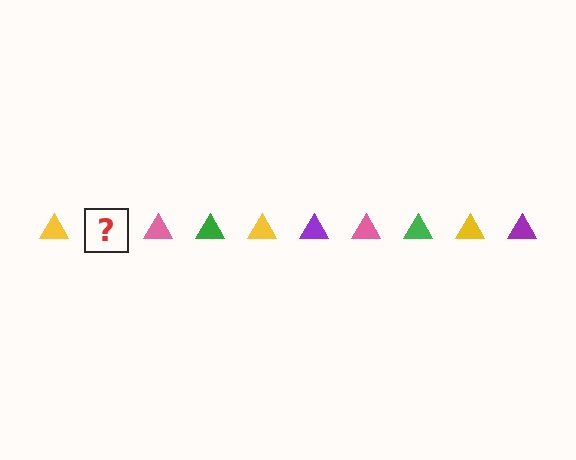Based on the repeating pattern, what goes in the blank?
The blank should be a purple triangle.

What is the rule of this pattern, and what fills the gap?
The rule is that the pattern cycles through yellow, purple, pink, green triangles. The gap should be filled with a purple triangle.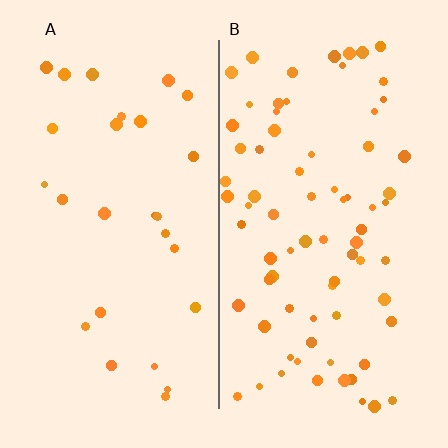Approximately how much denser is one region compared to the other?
Approximately 2.7× — region B over region A.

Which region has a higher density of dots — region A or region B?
B (the right).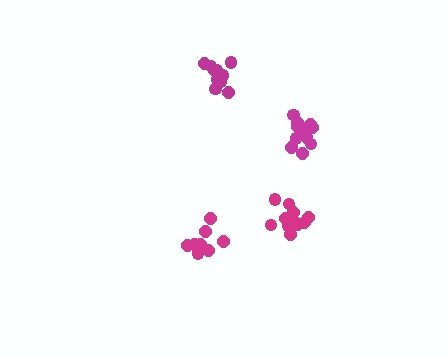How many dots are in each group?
Group 1: 8 dots, Group 2: 12 dots, Group 3: 10 dots, Group 4: 11 dots (41 total).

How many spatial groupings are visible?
There are 4 spatial groupings.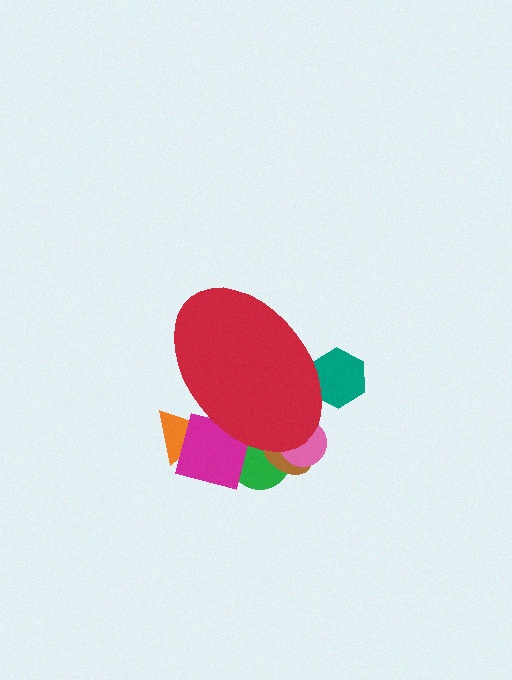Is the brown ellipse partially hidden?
Yes, the brown ellipse is partially hidden behind the red ellipse.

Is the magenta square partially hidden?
Yes, the magenta square is partially hidden behind the red ellipse.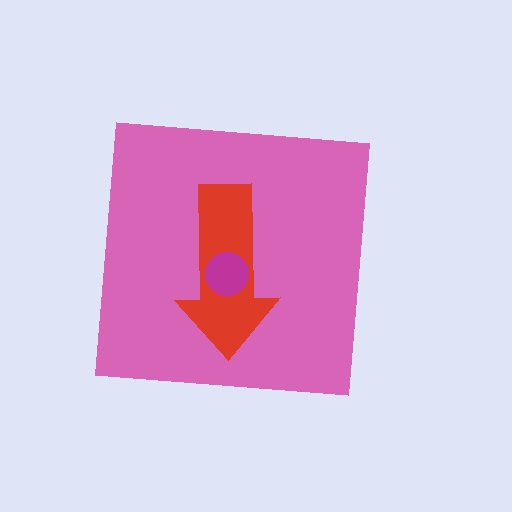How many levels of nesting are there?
3.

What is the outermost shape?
The pink square.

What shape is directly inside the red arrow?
The magenta circle.